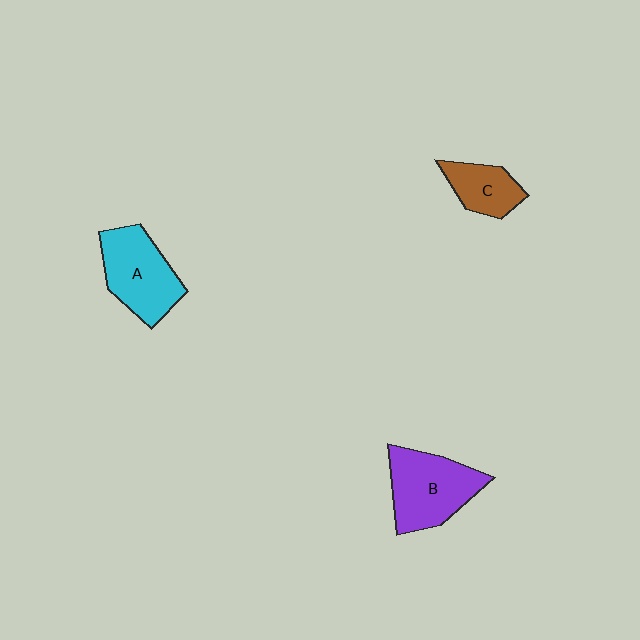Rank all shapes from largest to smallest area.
From largest to smallest: B (purple), A (cyan), C (brown).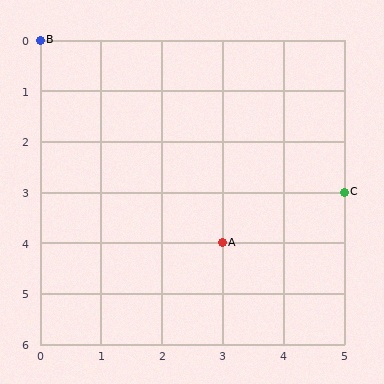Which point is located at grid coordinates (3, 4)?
Point A is at (3, 4).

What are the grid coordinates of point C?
Point C is at grid coordinates (5, 3).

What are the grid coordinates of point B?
Point B is at grid coordinates (0, 0).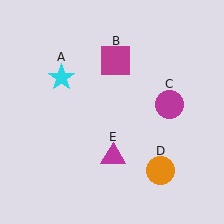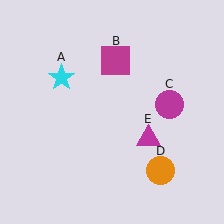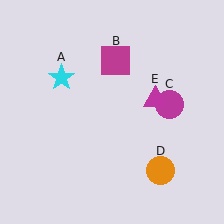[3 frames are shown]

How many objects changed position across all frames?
1 object changed position: magenta triangle (object E).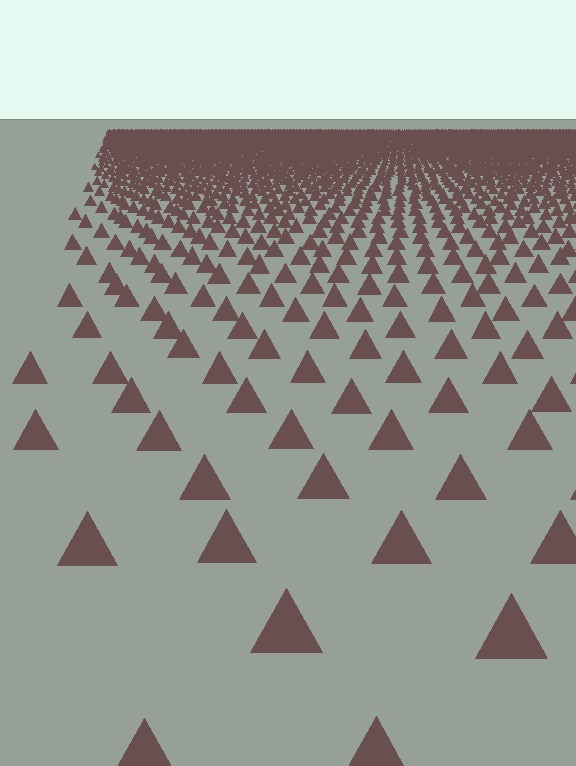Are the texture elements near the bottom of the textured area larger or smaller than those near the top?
Larger. Near the bottom, elements are closer to the viewer and appear at a bigger on-screen size.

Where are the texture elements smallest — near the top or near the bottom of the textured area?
Near the top.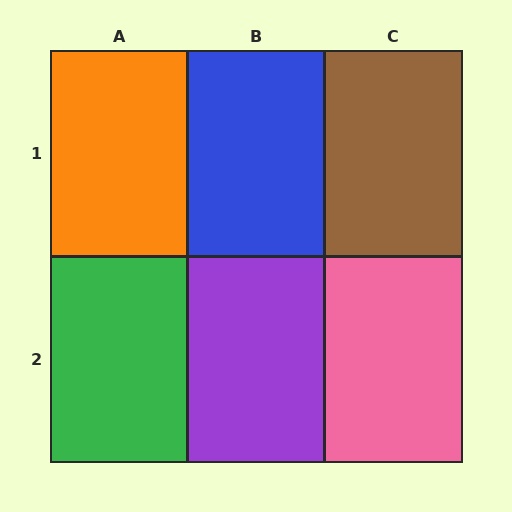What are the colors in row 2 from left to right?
Green, purple, pink.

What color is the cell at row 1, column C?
Brown.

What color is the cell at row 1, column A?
Orange.